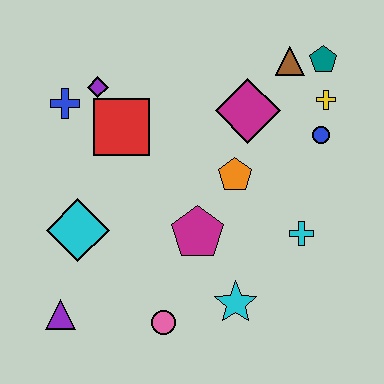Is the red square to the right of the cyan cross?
No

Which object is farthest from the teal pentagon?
The purple triangle is farthest from the teal pentagon.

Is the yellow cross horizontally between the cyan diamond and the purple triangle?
No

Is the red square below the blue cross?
Yes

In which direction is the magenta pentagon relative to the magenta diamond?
The magenta pentagon is below the magenta diamond.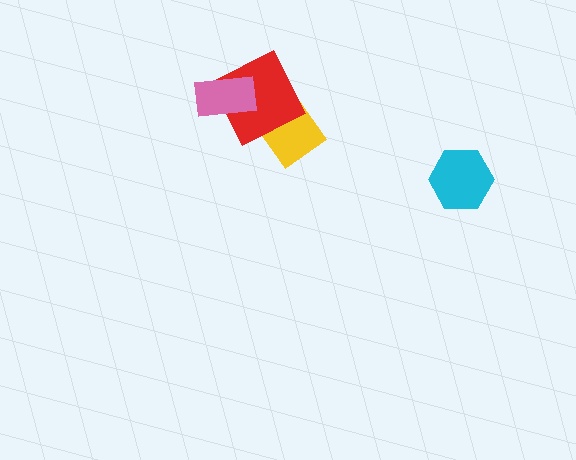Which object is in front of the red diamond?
The pink rectangle is in front of the red diamond.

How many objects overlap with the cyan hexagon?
0 objects overlap with the cyan hexagon.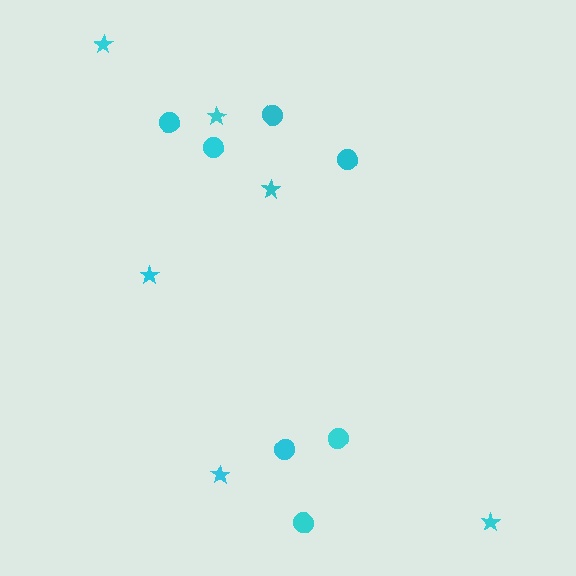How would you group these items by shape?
There are 2 groups: one group of circles (7) and one group of stars (6).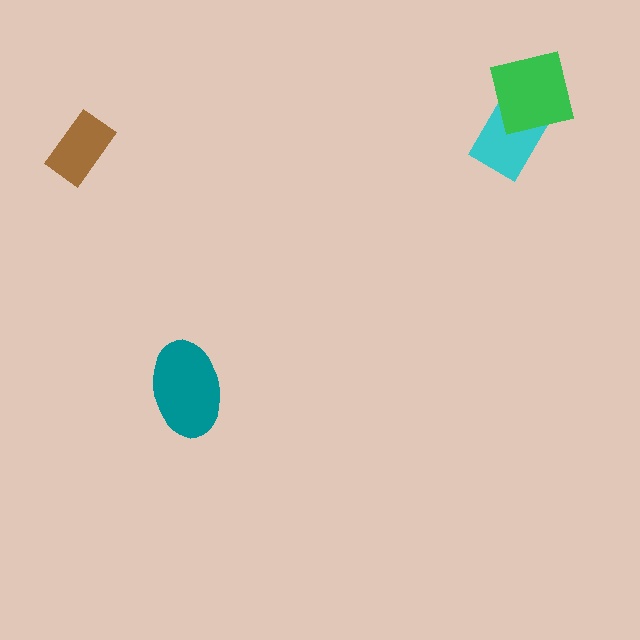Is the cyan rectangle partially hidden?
Yes, it is partially covered by another shape.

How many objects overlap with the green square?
1 object overlaps with the green square.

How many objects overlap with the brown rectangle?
0 objects overlap with the brown rectangle.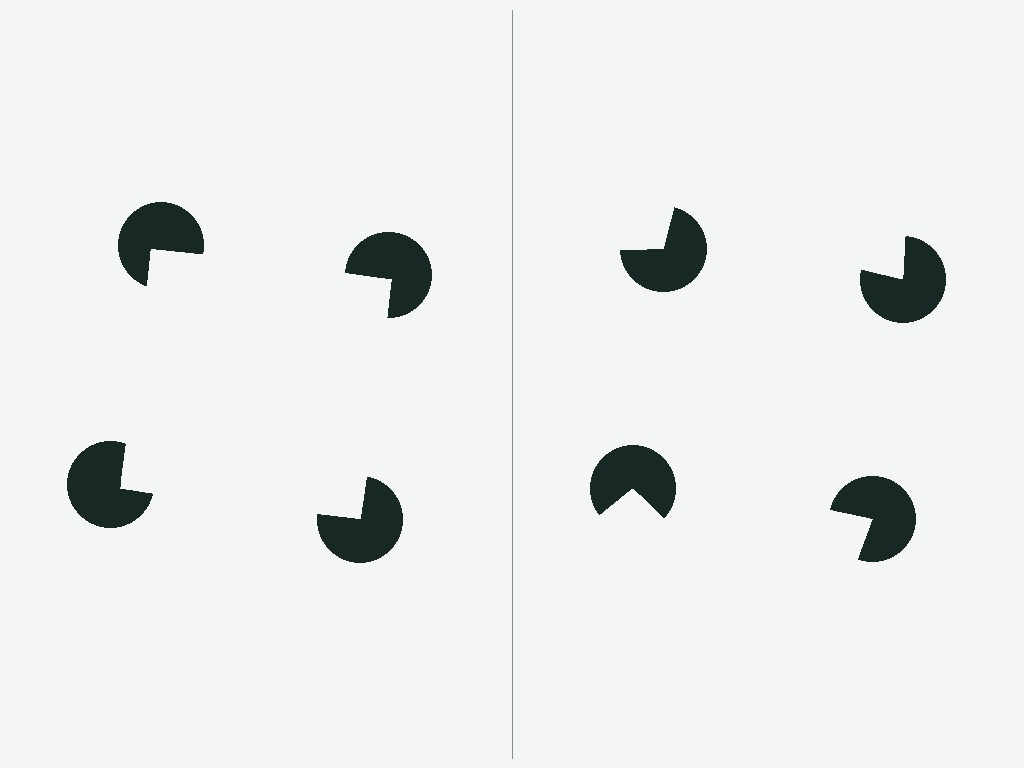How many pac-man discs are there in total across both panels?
8 — 4 on each side.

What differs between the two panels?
The pac-man discs are positioned identically on both sides; only the wedge orientations differ. On the left they align to a square; on the right they are misaligned.